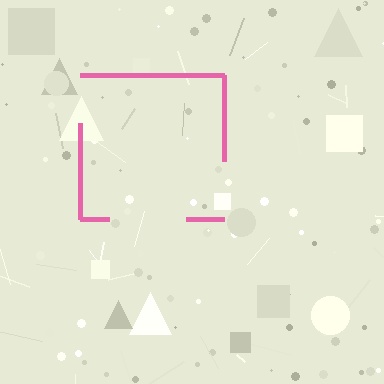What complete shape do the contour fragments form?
The contour fragments form a square.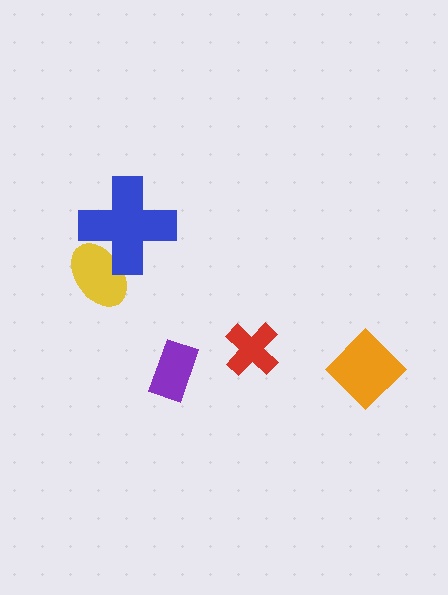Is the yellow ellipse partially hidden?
Yes, it is partially covered by another shape.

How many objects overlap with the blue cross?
1 object overlaps with the blue cross.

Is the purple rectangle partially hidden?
No, no other shape covers it.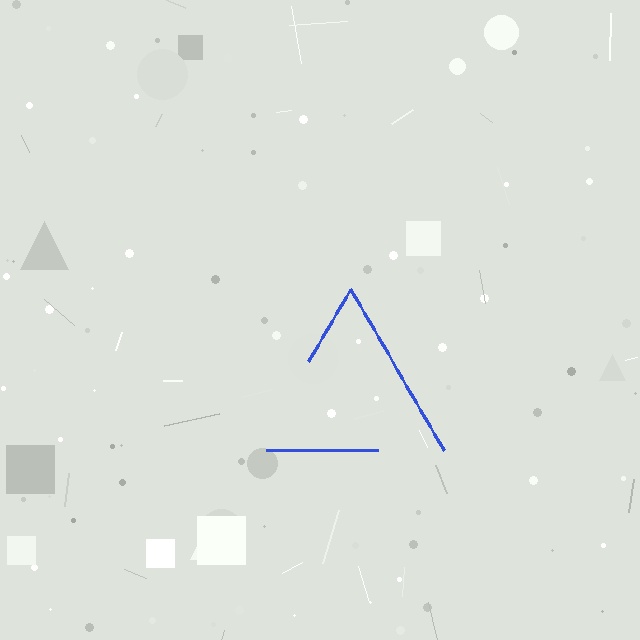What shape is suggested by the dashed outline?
The dashed outline suggests a triangle.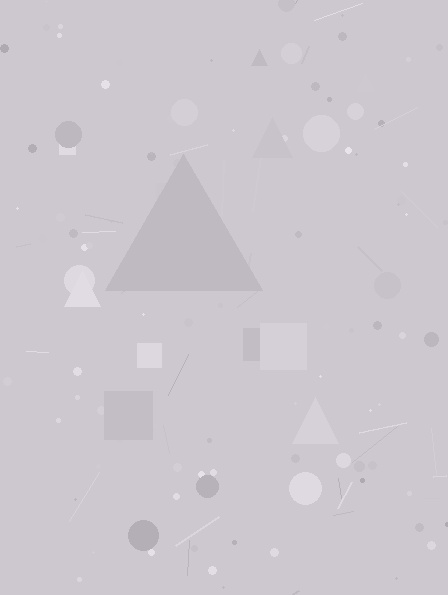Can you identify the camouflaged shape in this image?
The camouflaged shape is a triangle.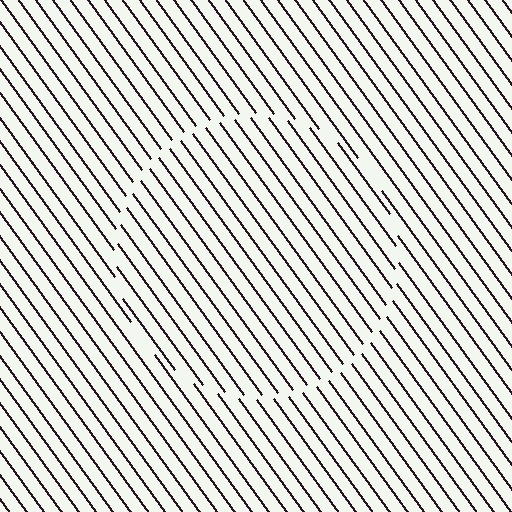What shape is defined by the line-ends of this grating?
An illusory circle. The interior of the shape contains the same grating, shifted by half a period — the contour is defined by the phase discontinuity where line-ends from the inner and outer gratings abut.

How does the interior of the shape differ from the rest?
The interior of the shape contains the same grating, shifted by half a period — the contour is defined by the phase discontinuity where line-ends from the inner and outer gratings abut.